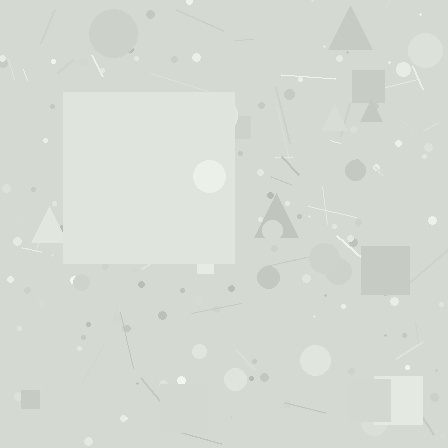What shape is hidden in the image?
A square is hidden in the image.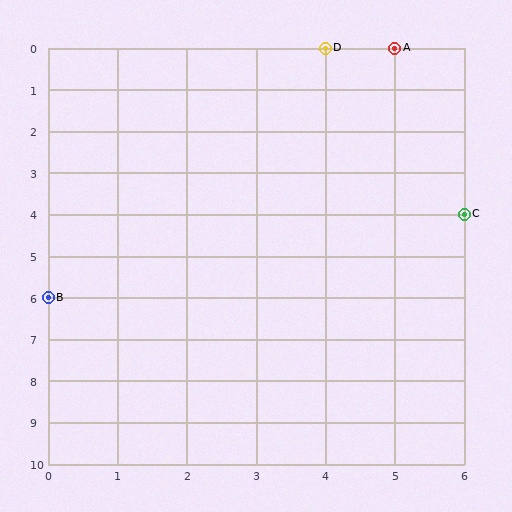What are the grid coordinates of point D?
Point D is at grid coordinates (4, 0).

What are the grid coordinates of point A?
Point A is at grid coordinates (5, 0).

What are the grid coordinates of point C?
Point C is at grid coordinates (6, 4).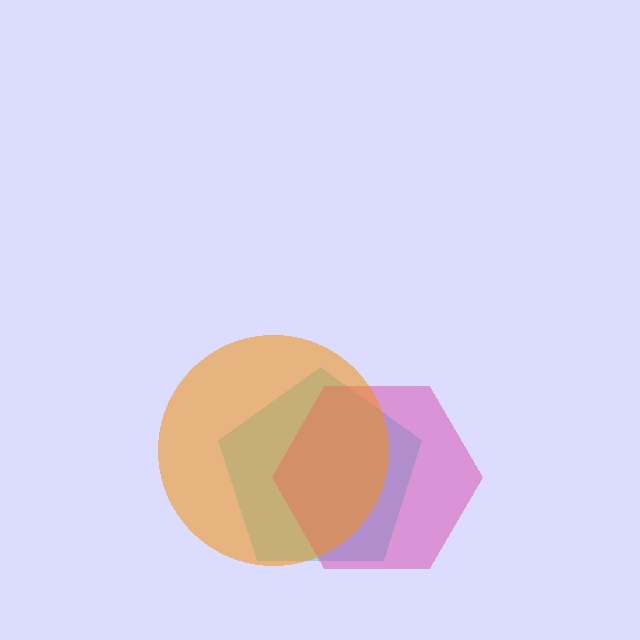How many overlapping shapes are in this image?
There are 3 overlapping shapes in the image.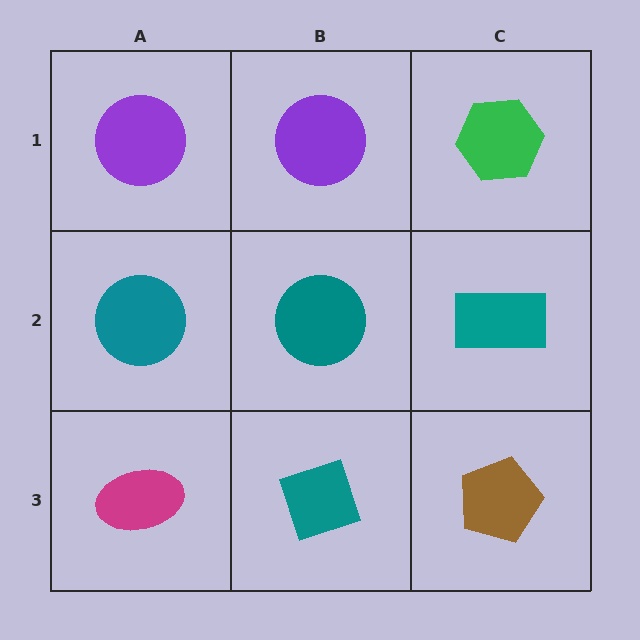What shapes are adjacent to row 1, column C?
A teal rectangle (row 2, column C), a purple circle (row 1, column B).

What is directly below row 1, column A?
A teal circle.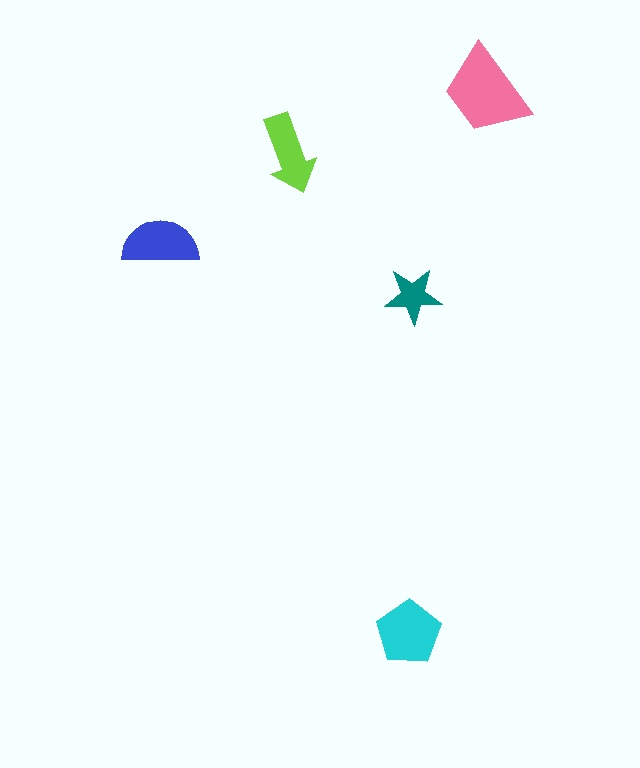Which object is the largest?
The pink trapezoid.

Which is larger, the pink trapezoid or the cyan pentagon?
The pink trapezoid.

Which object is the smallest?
The teal star.